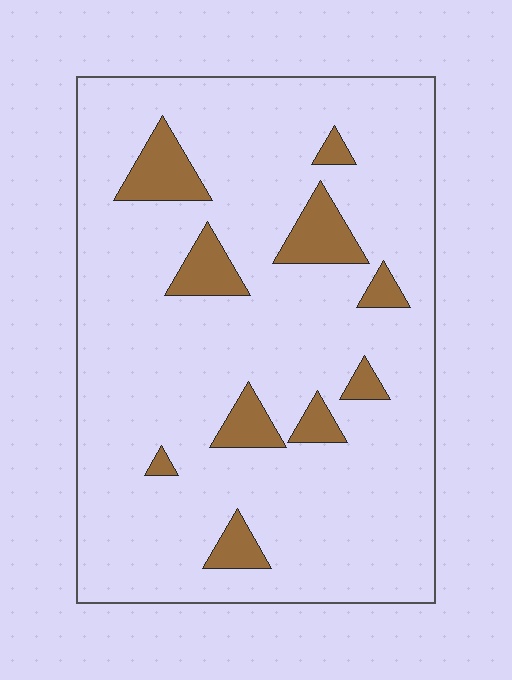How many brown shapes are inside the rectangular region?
10.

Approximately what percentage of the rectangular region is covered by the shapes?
Approximately 10%.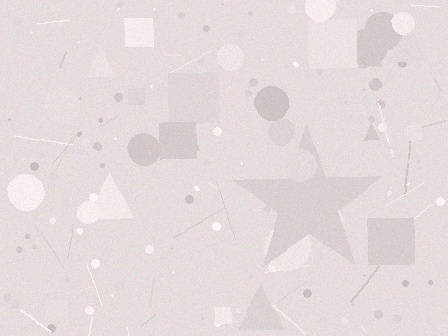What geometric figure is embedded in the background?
A star is embedded in the background.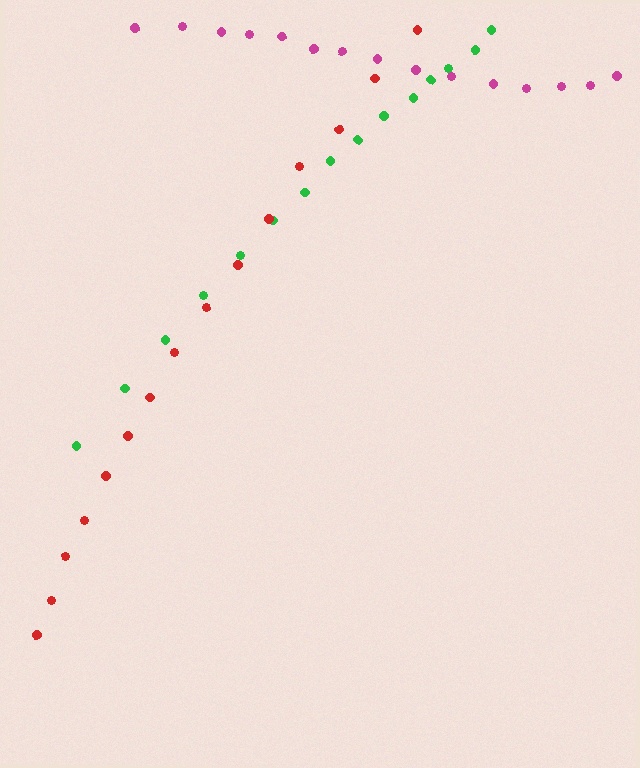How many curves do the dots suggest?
There are 3 distinct paths.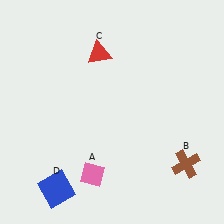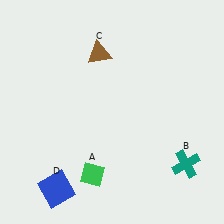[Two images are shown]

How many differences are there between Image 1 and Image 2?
There are 3 differences between the two images.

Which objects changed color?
A changed from pink to green. B changed from brown to teal. C changed from red to brown.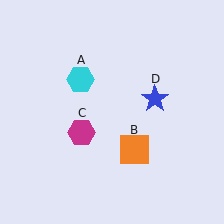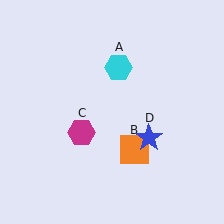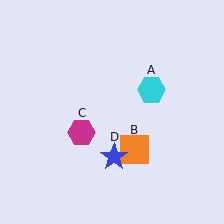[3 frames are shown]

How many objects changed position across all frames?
2 objects changed position: cyan hexagon (object A), blue star (object D).